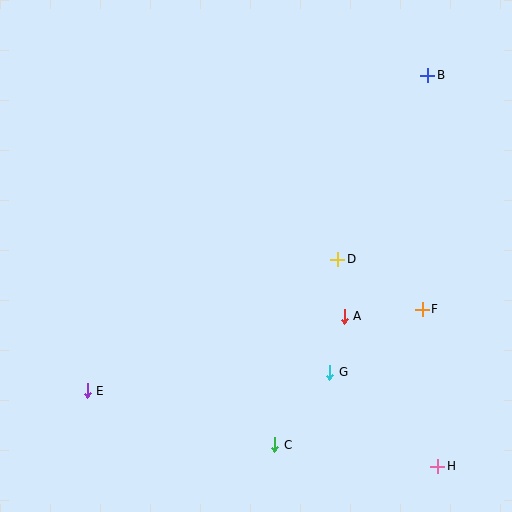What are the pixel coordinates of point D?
Point D is at (338, 259).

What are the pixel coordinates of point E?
Point E is at (87, 391).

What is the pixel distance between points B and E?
The distance between B and E is 464 pixels.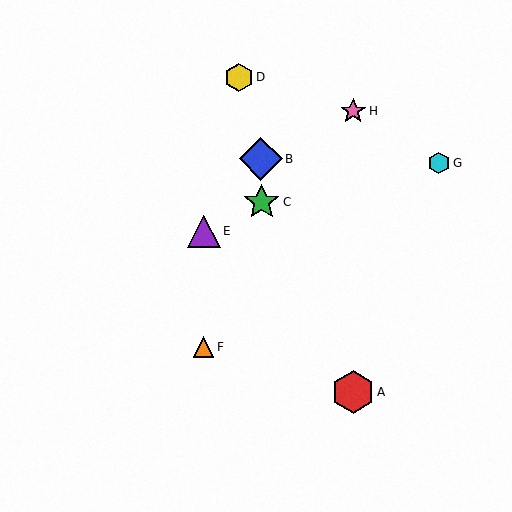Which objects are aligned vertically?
Objects A, H are aligned vertically.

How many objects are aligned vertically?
2 objects (A, H) are aligned vertically.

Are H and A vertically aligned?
Yes, both are at x≈353.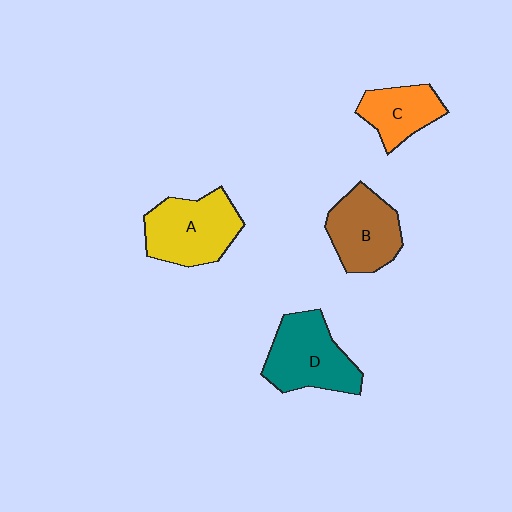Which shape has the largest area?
Shape A (yellow).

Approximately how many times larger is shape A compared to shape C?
Approximately 1.5 times.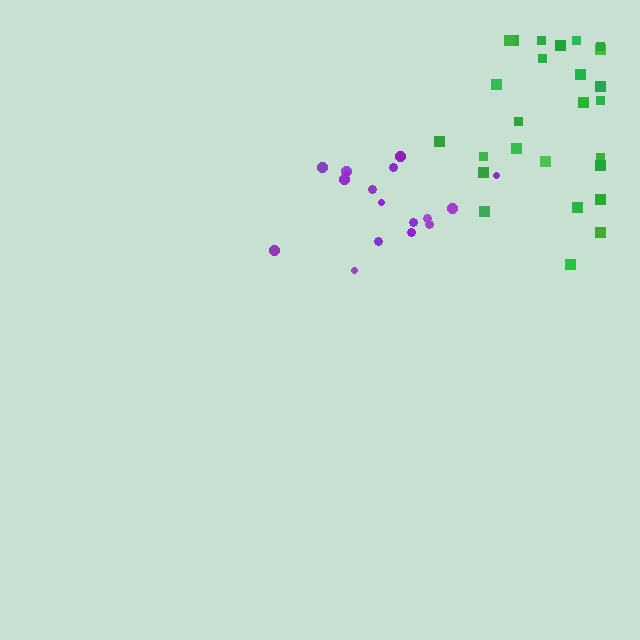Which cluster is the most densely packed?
Purple.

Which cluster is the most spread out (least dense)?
Green.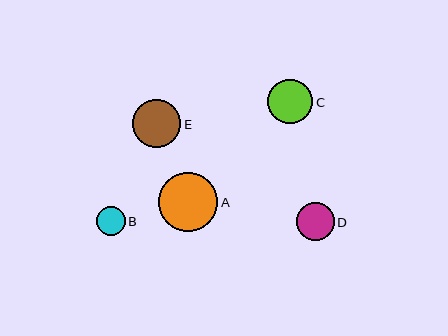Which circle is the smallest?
Circle B is the smallest with a size of approximately 29 pixels.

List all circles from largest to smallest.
From largest to smallest: A, E, C, D, B.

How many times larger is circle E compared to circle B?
Circle E is approximately 1.7 times the size of circle B.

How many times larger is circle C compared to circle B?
Circle C is approximately 1.5 times the size of circle B.